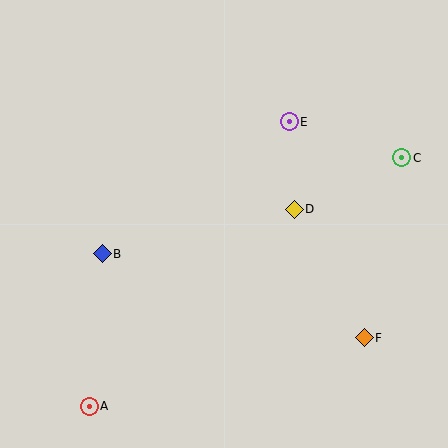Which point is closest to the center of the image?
Point D at (294, 209) is closest to the center.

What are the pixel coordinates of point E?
Point E is at (289, 122).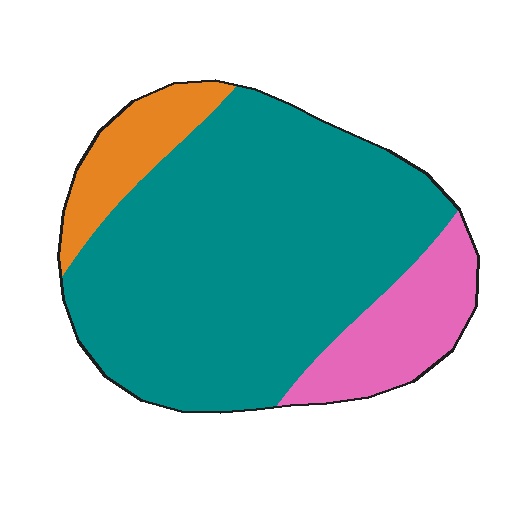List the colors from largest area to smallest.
From largest to smallest: teal, pink, orange.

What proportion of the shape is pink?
Pink takes up about one sixth (1/6) of the shape.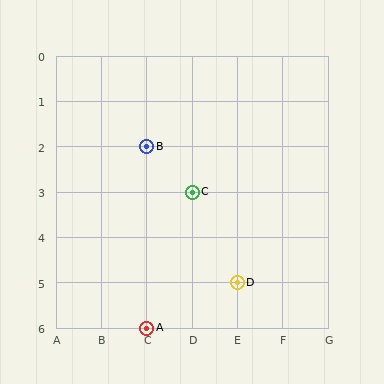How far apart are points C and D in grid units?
Points C and D are 1 column and 2 rows apart (about 2.2 grid units diagonally).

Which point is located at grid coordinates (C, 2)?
Point B is at (C, 2).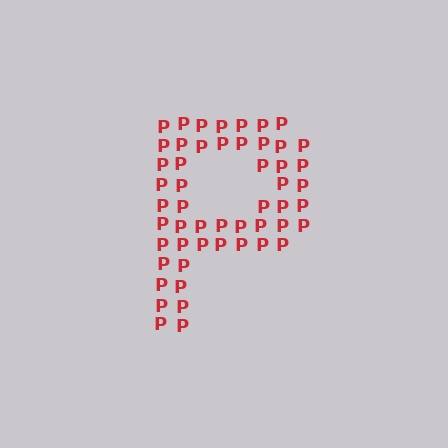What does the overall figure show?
The overall figure shows the letter P.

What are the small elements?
The small elements are letter P's.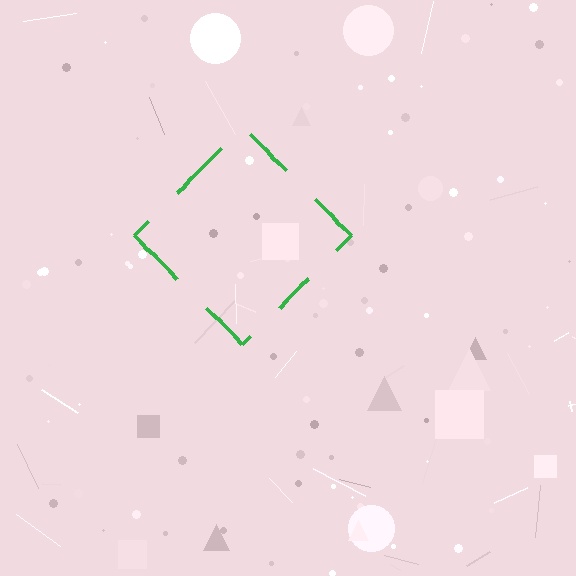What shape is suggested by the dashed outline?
The dashed outline suggests a diamond.